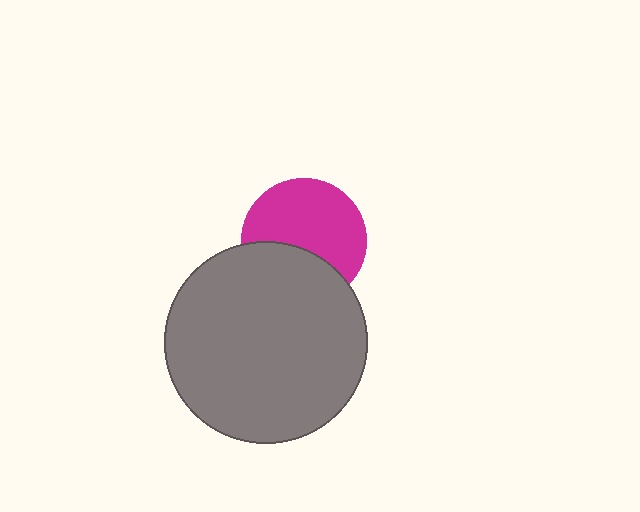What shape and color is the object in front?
The object in front is a gray circle.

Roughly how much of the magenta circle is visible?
About half of it is visible (roughly 63%).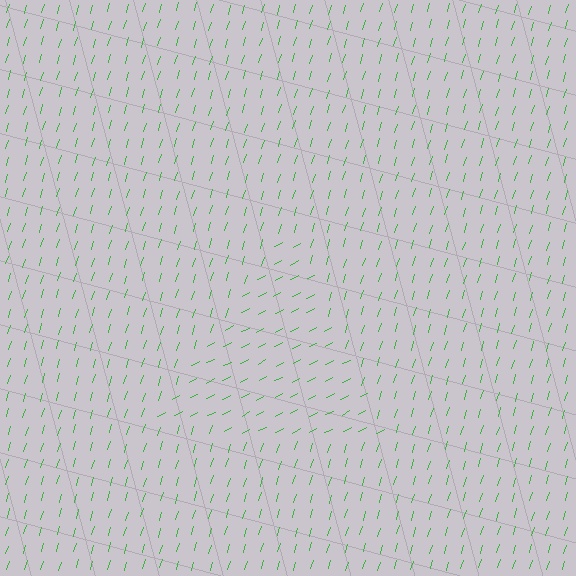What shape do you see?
I see a triangle.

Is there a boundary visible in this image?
Yes, there is a texture boundary formed by a change in line orientation.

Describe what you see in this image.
The image is filled with small green line segments. A triangle region in the image has lines oriented differently from the surrounding lines, creating a visible texture boundary.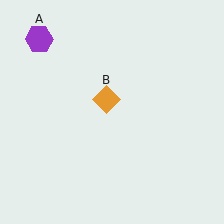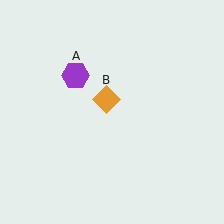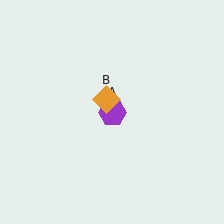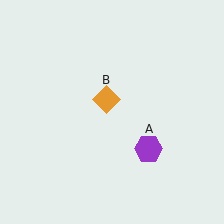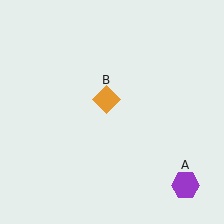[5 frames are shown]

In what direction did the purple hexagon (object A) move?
The purple hexagon (object A) moved down and to the right.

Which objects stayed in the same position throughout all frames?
Orange diamond (object B) remained stationary.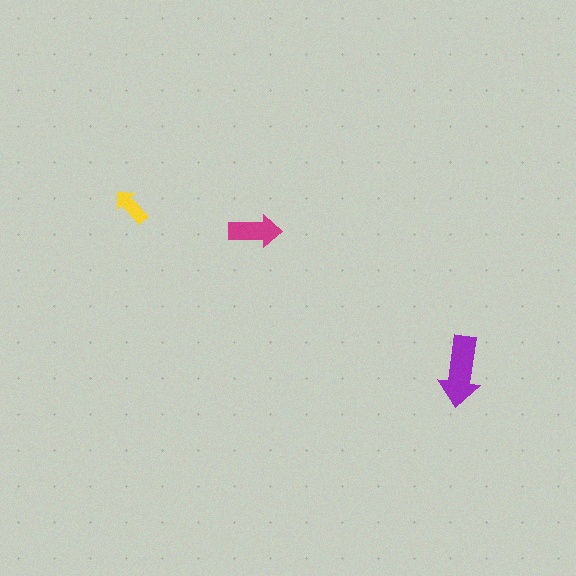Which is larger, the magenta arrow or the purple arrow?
The purple one.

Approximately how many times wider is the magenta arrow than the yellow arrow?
About 1.5 times wider.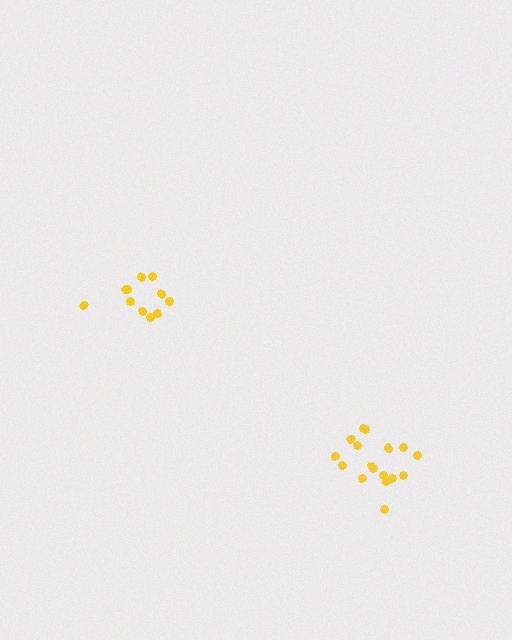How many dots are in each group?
Group 1: 17 dots, Group 2: 11 dots (28 total).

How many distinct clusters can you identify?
There are 2 distinct clusters.